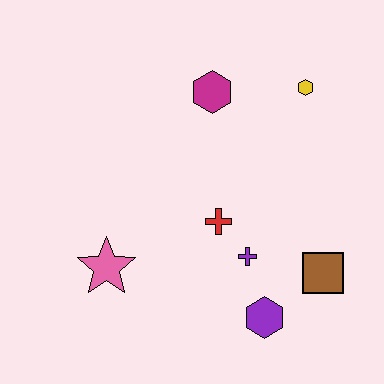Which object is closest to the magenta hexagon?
The yellow hexagon is closest to the magenta hexagon.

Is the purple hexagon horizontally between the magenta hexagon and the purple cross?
No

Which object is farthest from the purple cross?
The yellow hexagon is farthest from the purple cross.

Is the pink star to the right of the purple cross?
No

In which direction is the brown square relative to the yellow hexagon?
The brown square is below the yellow hexagon.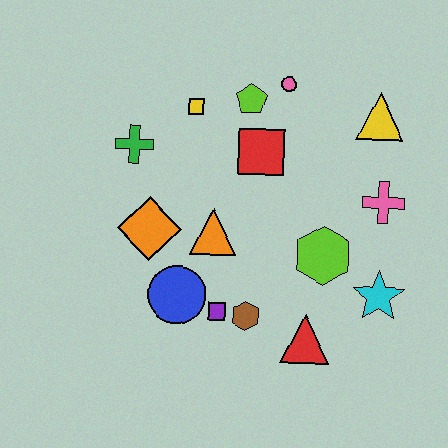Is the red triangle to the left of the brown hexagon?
No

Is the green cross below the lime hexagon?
No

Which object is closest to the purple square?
The brown hexagon is closest to the purple square.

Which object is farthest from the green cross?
The cyan star is farthest from the green cross.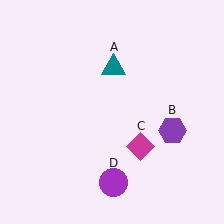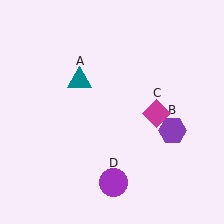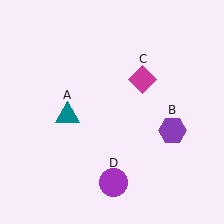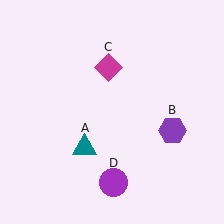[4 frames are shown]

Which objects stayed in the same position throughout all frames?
Purple hexagon (object B) and purple circle (object D) remained stationary.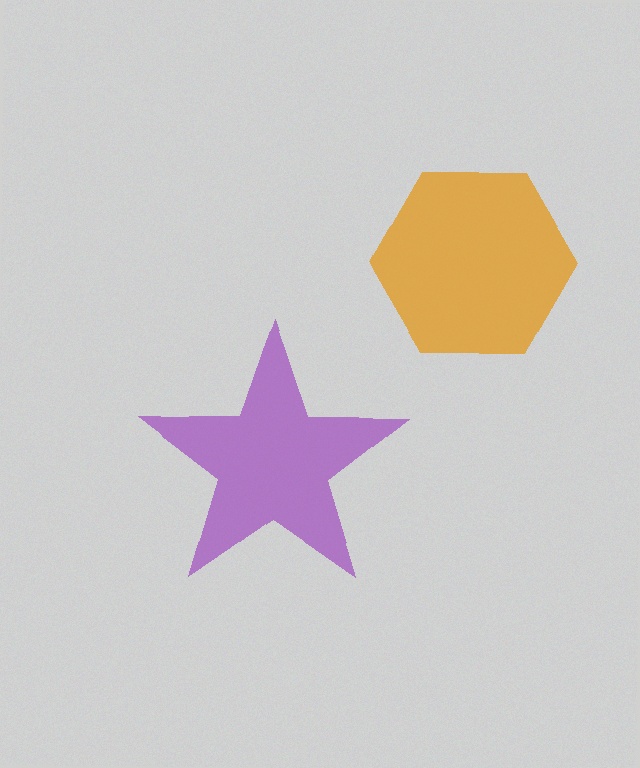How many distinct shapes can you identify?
There are 2 distinct shapes: an orange hexagon, a purple star.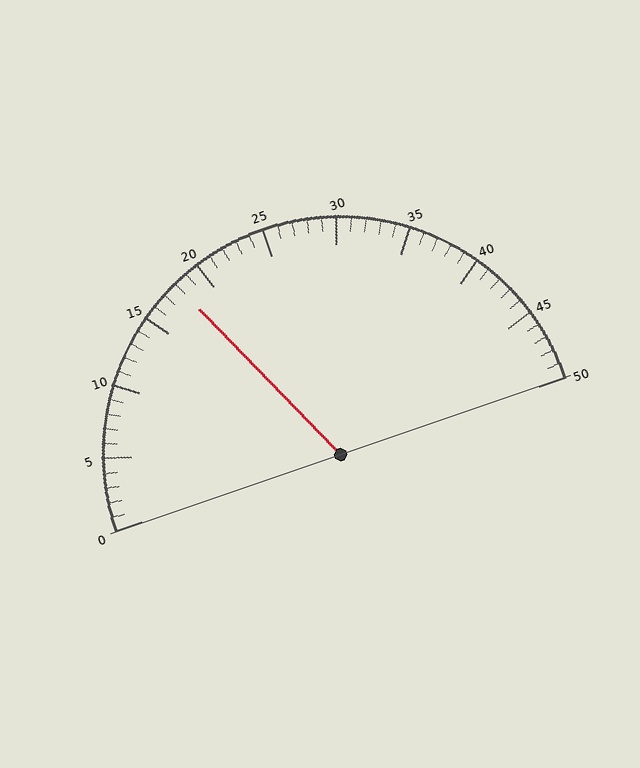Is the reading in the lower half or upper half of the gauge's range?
The reading is in the lower half of the range (0 to 50).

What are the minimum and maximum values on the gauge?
The gauge ranges from 0 to 50.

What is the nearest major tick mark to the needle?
The nearest major tick mark is 20.